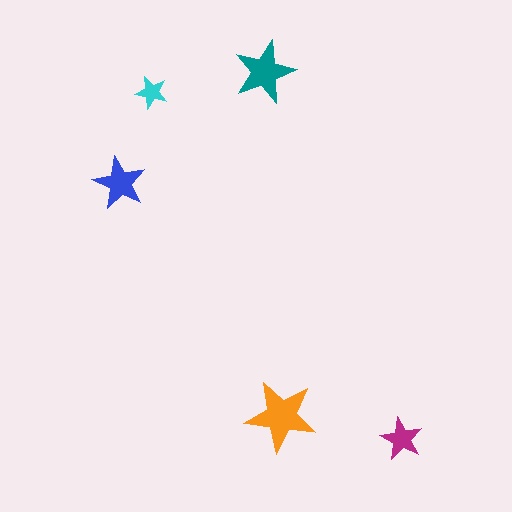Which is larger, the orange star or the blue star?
The orange one.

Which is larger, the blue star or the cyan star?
The blue one.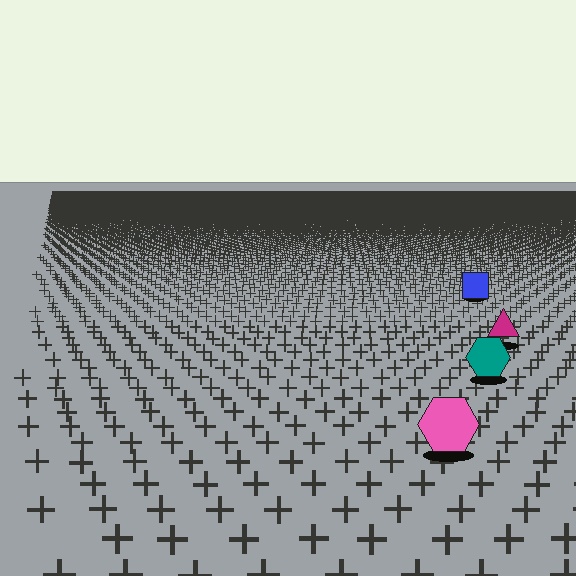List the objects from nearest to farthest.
From nearest to farthest: the pink hexagon, the teal hexagon, the magenta triangle, the blue square.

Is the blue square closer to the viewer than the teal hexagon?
No. The teal hexagon is closer — you can tell from the texture gradient: the ground texture is coarser near it.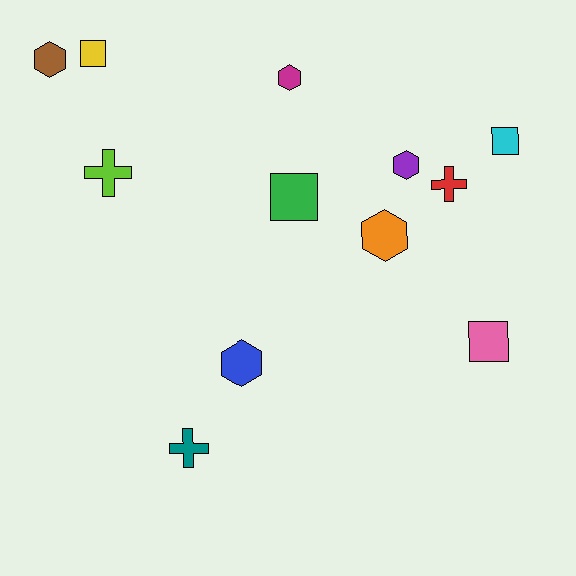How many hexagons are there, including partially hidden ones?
There are 5 hexagons.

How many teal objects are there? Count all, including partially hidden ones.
There is 1 teal object.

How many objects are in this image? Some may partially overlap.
There are 12 objects.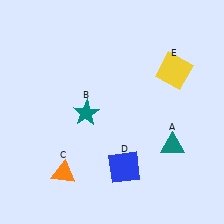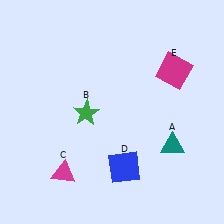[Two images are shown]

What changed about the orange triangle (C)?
In Image 1, C is orange. In Image 2, it changed to magenta.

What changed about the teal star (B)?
In Image 1, B is teal. In Image 2, it changed to green.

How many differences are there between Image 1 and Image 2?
There are 3 differences between the two images.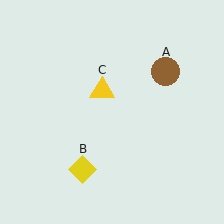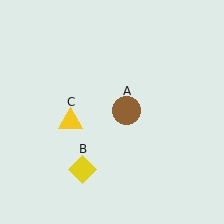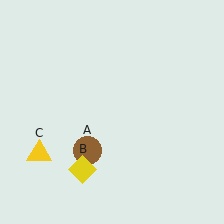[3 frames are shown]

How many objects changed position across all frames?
2 objects changed position: brown circle (object A), yellow triangle (object C).